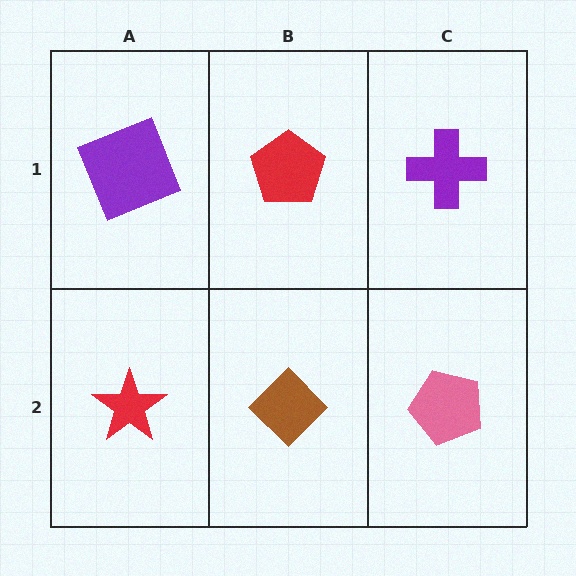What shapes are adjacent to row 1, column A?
A red star (row 2, column A), a red pentagon (row 1, column B).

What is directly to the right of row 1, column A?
A red pentagon.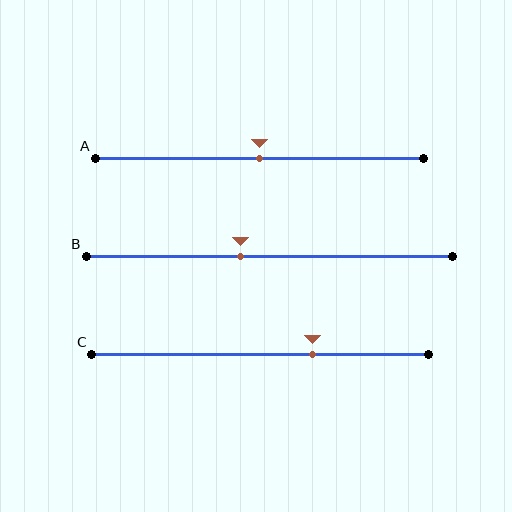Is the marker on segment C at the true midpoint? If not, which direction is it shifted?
No, the marker on segment C is shifted to the right by about 15% of the segment length.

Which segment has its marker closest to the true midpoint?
Segment A has its marker closest to the true midpoint.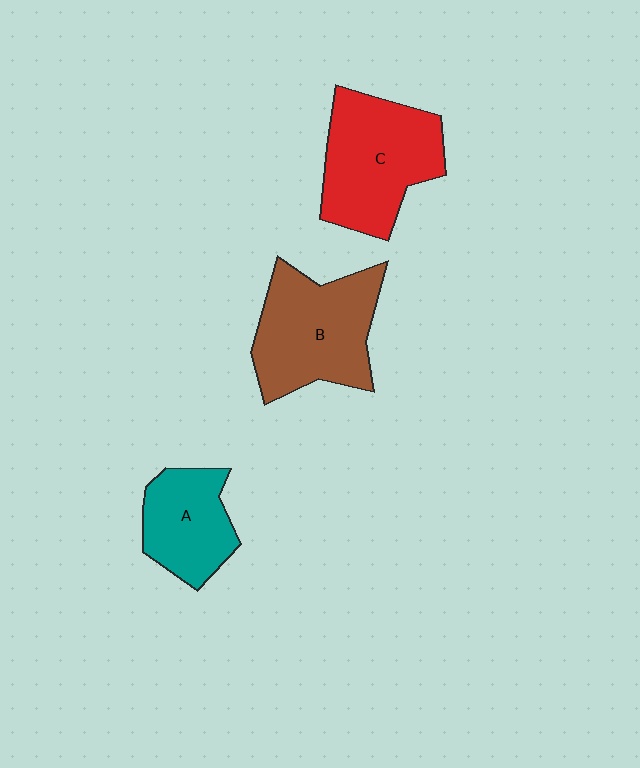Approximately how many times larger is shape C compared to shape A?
Approximately 1.5 times.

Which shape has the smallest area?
Shape A (teal).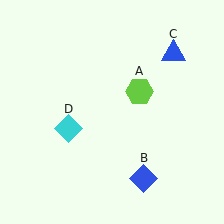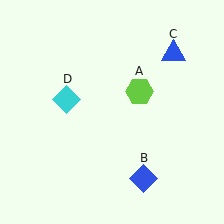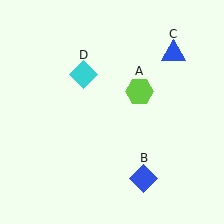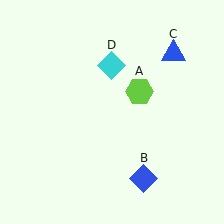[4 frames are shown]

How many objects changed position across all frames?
1 object changed position: cyan diamond (object D).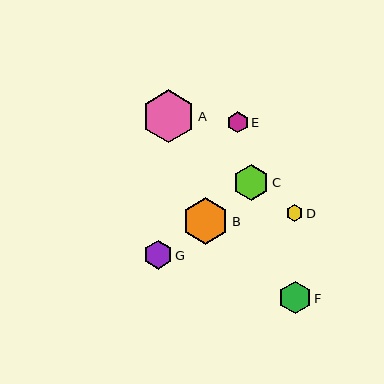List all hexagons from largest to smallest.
From largest to smallest: A, B, C, F, G, E, D.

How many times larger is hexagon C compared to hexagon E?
Hexagon C is approximately 1.7 times the size of hexagon E.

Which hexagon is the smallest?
Hexagon D is the smallest with a size of approximately 16 pixels.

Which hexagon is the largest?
Hexagon A is the largest with a size of approximately 52 pixels.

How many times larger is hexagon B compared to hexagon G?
Hexagon B is approximately 1.6 times the size of hexagon G.